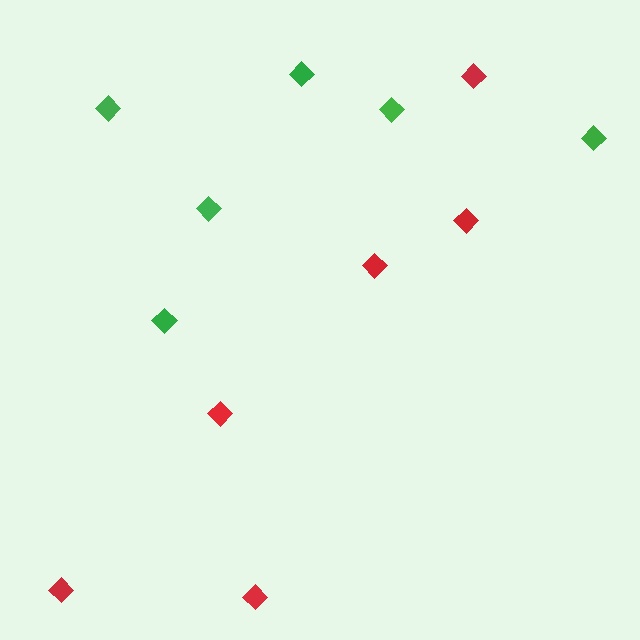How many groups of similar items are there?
There are 2 groups: one group of green diamonds (6) and one group of red diamonds (6).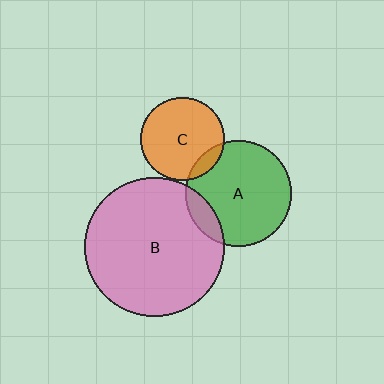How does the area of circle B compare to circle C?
Approximately 2.8 times.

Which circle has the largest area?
Circle B (pink).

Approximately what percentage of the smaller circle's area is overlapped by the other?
Approximately 15%.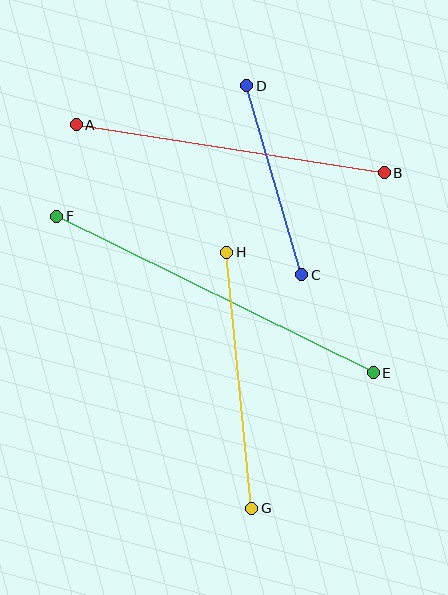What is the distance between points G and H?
The distance is approximately 257 pixels.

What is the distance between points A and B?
The distance is approximately 312 pixels.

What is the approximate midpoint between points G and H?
The midpoint is at approximately (239, 380) pixels.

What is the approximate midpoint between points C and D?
The midpoint is at approximately (274, 180) pixels.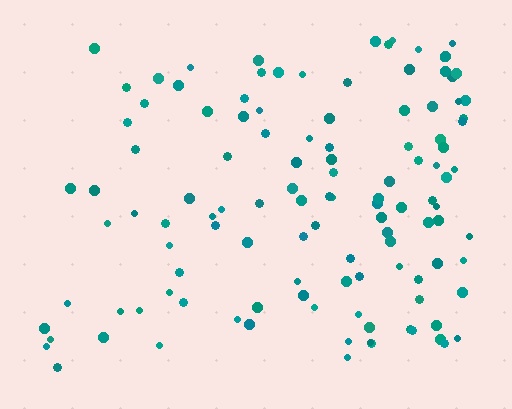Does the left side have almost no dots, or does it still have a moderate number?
Still a moderate number, just noticeably fewer than the right.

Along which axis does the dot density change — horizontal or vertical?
Horizontal.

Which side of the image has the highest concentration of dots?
The right.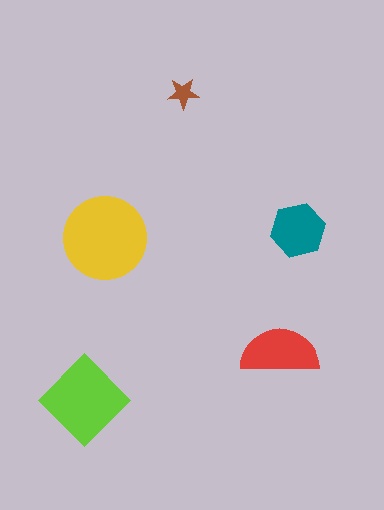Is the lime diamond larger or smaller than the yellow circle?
Smaller.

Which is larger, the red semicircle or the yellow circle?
The yellow circle.